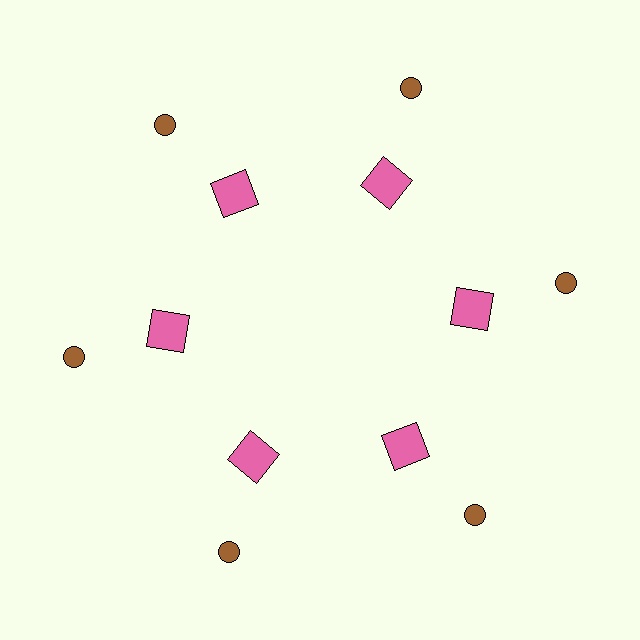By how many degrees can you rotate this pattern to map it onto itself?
The pattern maps onto itself every 60 degrees of rotation.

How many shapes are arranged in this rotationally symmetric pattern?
There are 12 shapes, arranged in 6 groups of 2.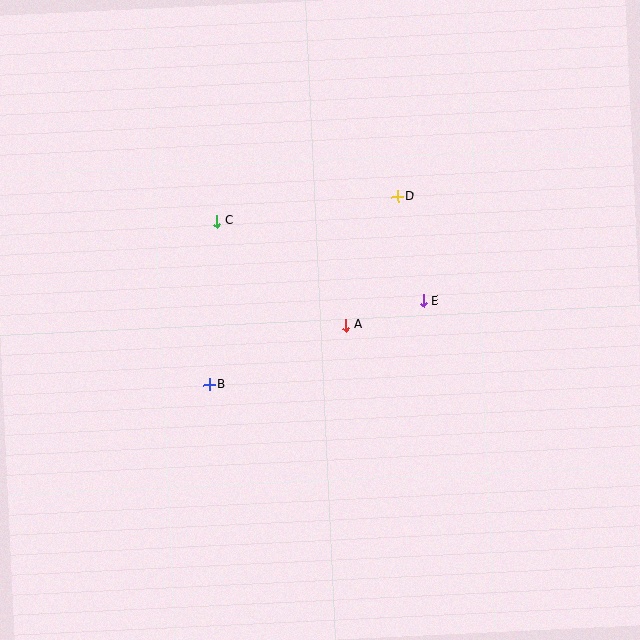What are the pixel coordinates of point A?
Point A is at (346, 325).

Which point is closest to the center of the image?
Point A at (346, 325) is closest to the center.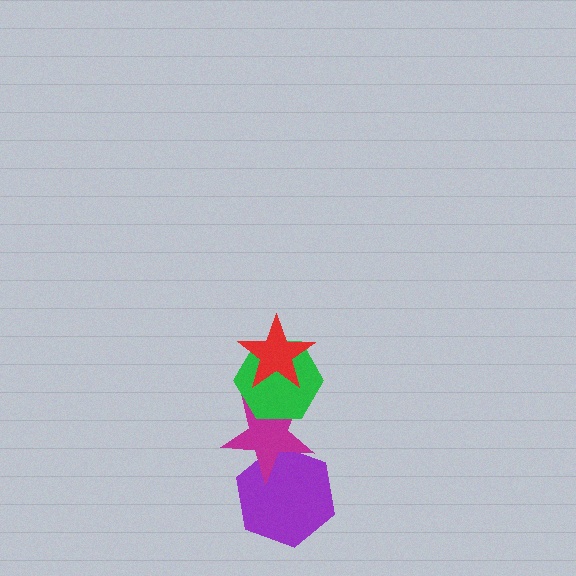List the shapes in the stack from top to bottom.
From top to bottom: the red star, the green hexagon, the magenta star, the purple hexagon.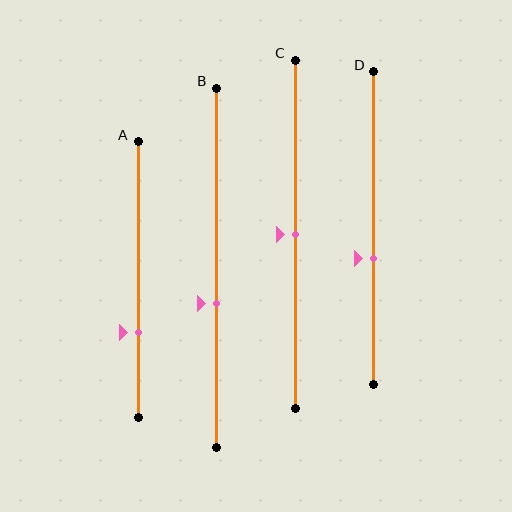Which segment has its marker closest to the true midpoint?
Segment C has its marker closest to the true midpoint.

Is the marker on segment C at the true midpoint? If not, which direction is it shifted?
Yes, the marker on segment C is at the true midpoint.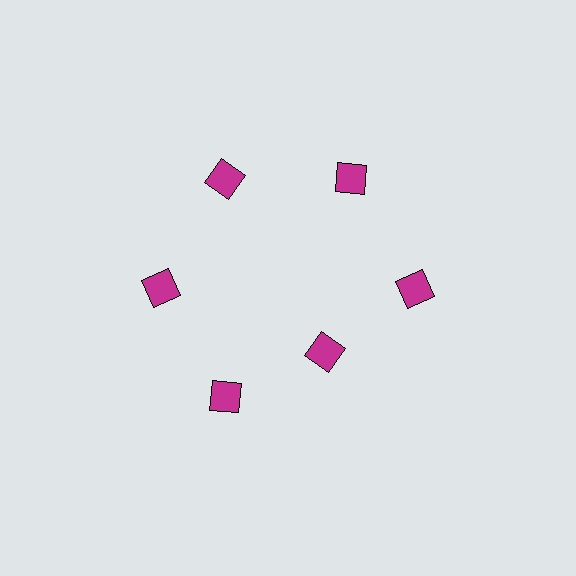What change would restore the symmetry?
The symmetry would be restored by moving it outward, back onto the ring so that all 6 diamonds sit at equal angles and equal distance from the center.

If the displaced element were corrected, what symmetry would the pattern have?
It would have 6-fold rotational symmetry — the pattern would map onto itself every 60 degrees.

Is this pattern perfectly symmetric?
No. The 6 magenta diamonds are arranged in a ring, but one element near the 5 o'clock position is pulled inward toward the center, breaking the 6-fold rotational symmetry.